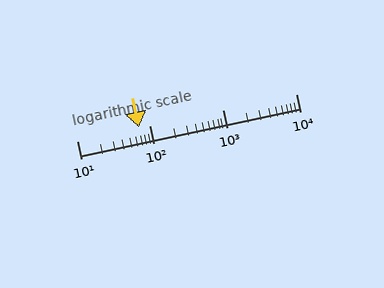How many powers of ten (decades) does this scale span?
The scale spans 3 decades, from 10 to 10000.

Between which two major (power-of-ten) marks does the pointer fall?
The pointer is between 10 and 100.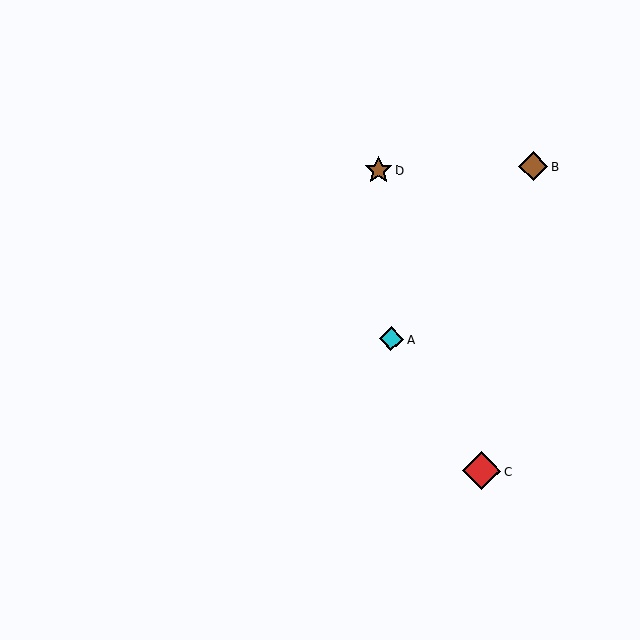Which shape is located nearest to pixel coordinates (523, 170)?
The brown diamond (labeled B) at (533, 166) is nearest to that location.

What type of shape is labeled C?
Shape C is a red diamond.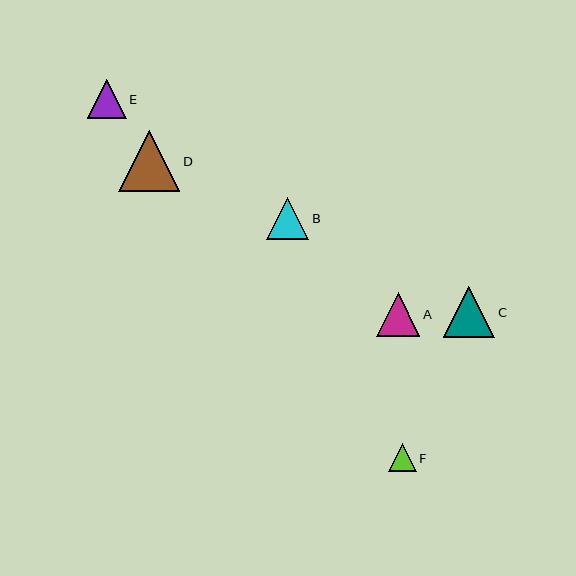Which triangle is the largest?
Triangle D is the largest with a size of approximately 61 pixels.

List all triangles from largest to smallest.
From largest to smallest: D, C, A, B, E, F.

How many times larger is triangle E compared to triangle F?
Triangle E is approximately 1.4 times the size of triangle F.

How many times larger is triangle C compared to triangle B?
Triangle C is approximately 1.2 times the size of triangle B.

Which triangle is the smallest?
Triangle F is the smallest with a size of approximately 28 pixels.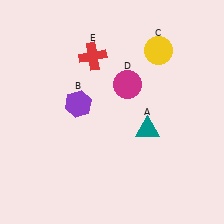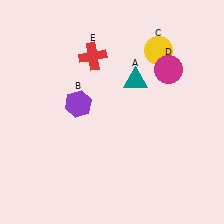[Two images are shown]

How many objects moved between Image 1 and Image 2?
2 objects moved between the two images.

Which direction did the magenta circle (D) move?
The magenta circle (D) moved right.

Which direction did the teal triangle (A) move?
The teal triangle (A) moved up.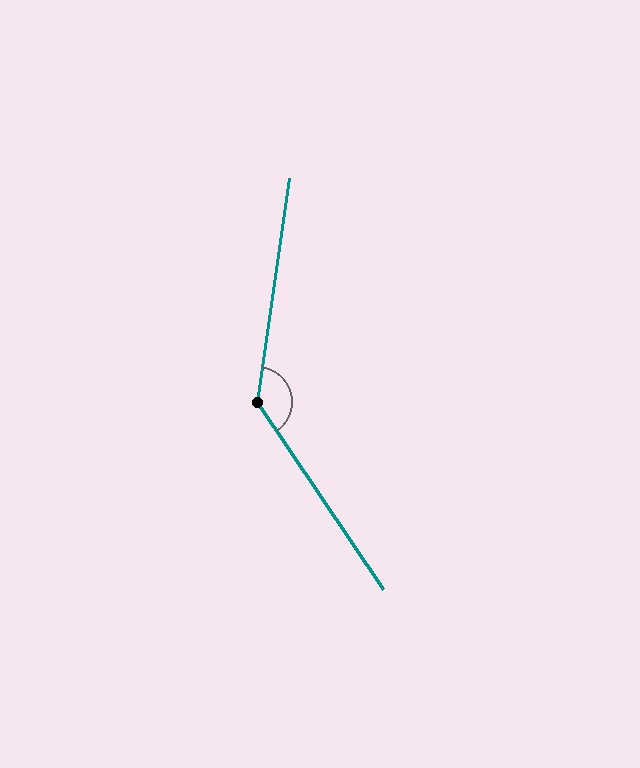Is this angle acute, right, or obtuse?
It is obtuse.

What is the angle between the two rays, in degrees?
Approximately 138 degrees.